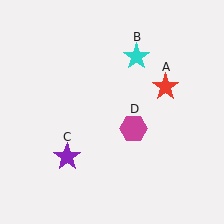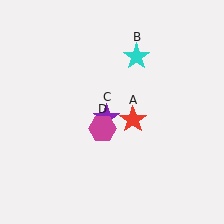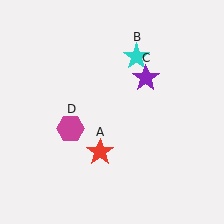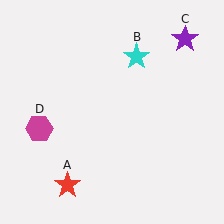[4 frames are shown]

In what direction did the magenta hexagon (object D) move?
The magenta hexagon (object D) moved left.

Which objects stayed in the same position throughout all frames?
Cyan star (object B) remained stationary.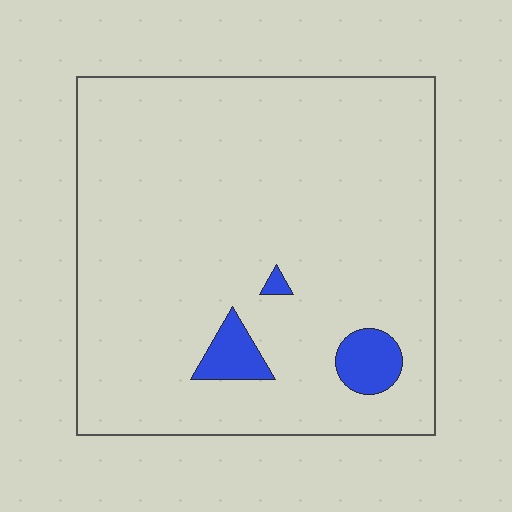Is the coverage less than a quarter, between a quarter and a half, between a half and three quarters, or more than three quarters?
Less than a quarter.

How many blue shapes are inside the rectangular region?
3.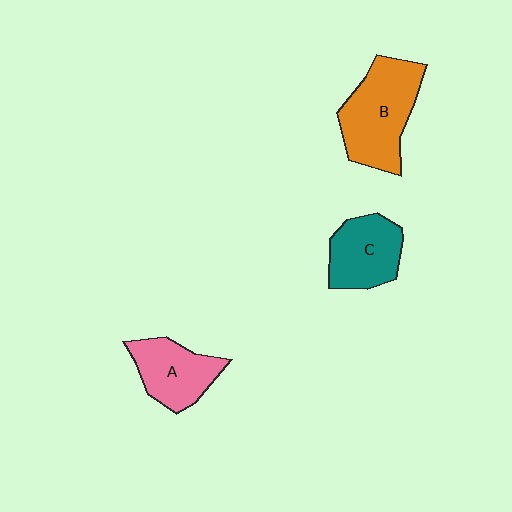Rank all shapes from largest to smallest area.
From largest to smallest: B (orange), C (teal), A (pink).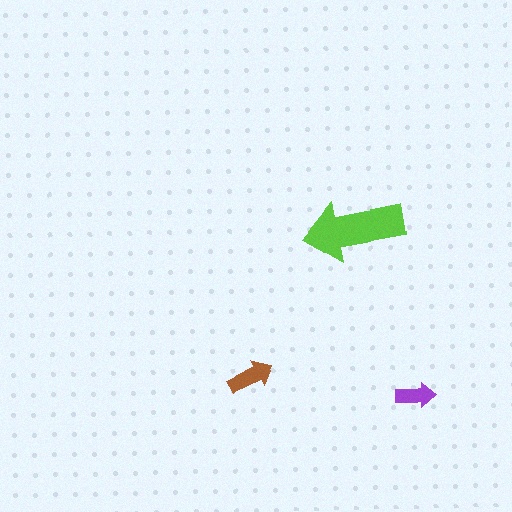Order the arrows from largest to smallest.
the lime one, the brown one, the purple one.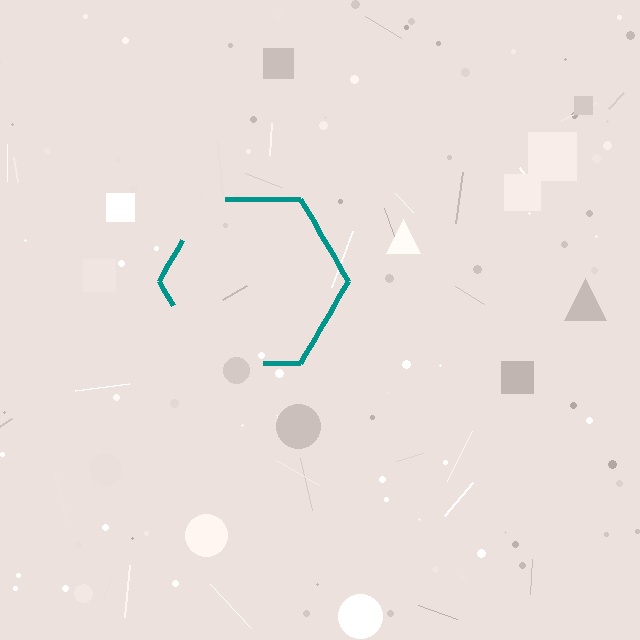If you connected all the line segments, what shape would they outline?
They would outline a hexagon.